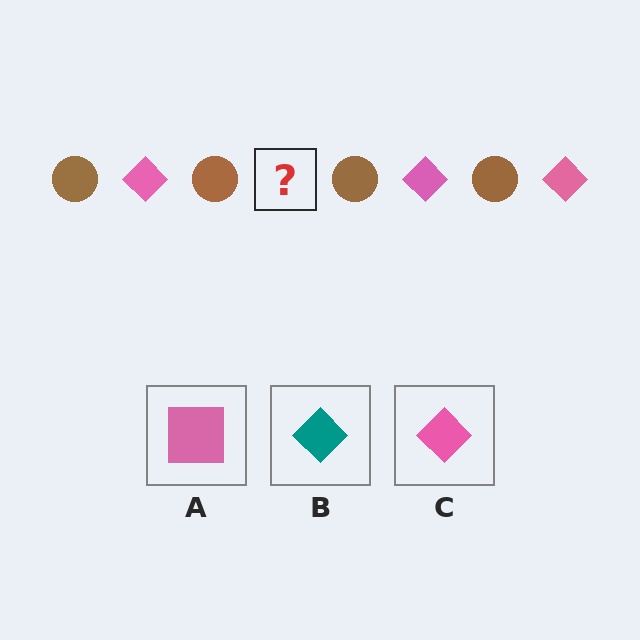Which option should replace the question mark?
Option C.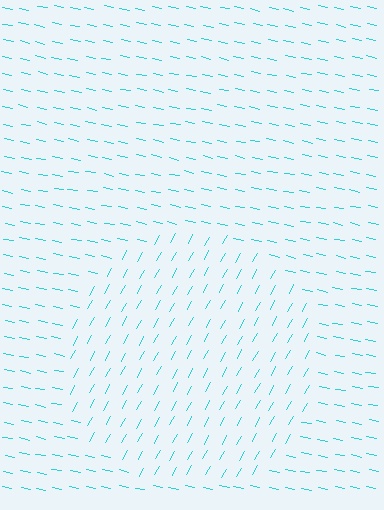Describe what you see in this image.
The image is filled with small cyan line segments. A circle region in the image has lines oriented differently from the surrounding lines, creating a visible texture boundary.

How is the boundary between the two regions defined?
The boundary is defined purely by a change in line orientation (approximately 72 degrees difference). All lines are the same color and thickness.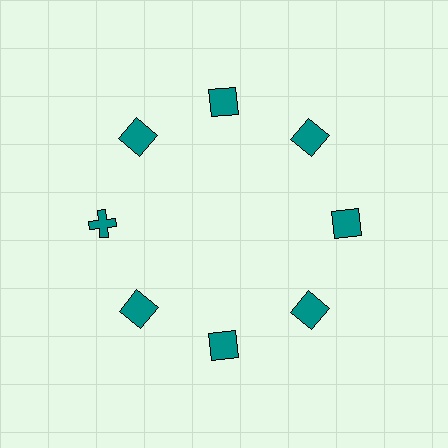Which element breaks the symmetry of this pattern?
The teal cross at roughly the 9 o'clock position breaks the symmetry. All other shapes are teal squares.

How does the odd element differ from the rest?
It has a different shape: cross instead of square.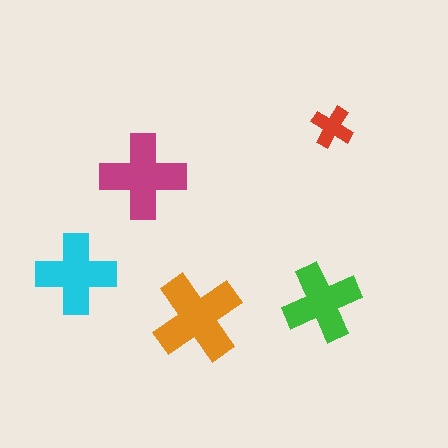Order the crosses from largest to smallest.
the orange one, the magenta one, the cyan one, the green one, the red one.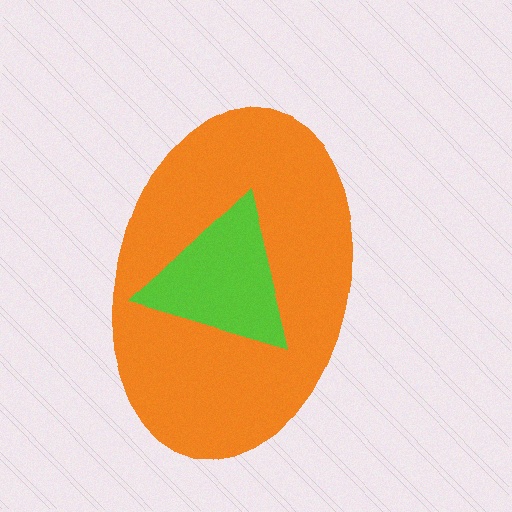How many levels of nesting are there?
2.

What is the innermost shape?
The lime triangle.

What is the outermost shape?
The orange ellipse.